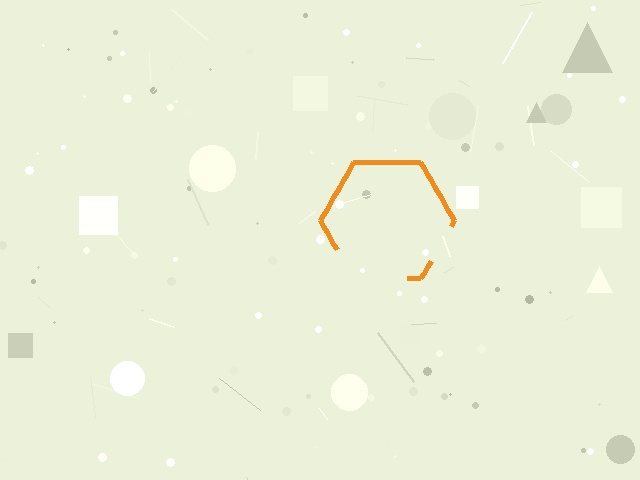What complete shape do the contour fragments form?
The contour fragments form a hexagon.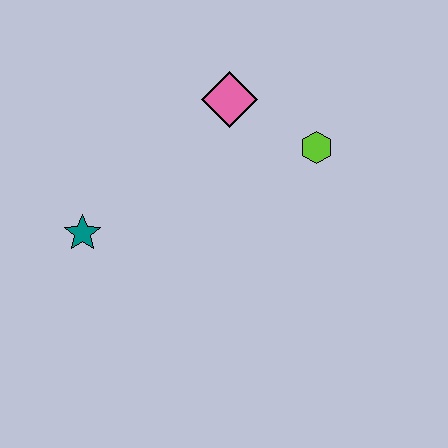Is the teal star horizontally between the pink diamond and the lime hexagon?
No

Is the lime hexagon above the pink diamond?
No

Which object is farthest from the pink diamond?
The teal star is farthest from the pink diamond.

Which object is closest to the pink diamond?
The lime hexagon is closest to the pink diamond.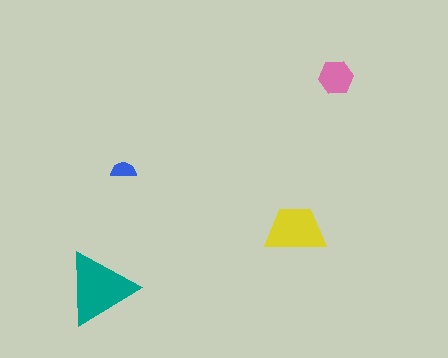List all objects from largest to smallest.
The teal triangle, the yellow trapezoid, the pink hexagon, the blue semicircle.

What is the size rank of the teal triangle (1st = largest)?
1st.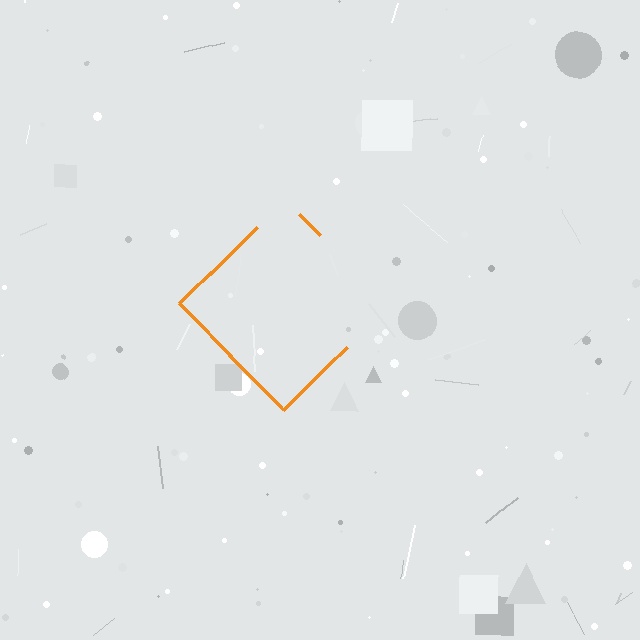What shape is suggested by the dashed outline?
The dashed outline suggests a diamond.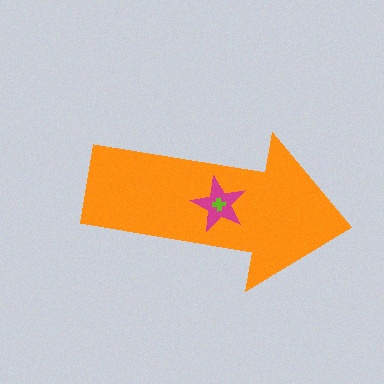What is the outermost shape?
The orange arrow.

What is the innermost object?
The lime cross.